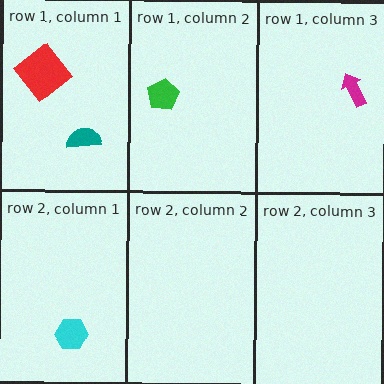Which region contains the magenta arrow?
The row 1, column 3 region.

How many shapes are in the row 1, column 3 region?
1.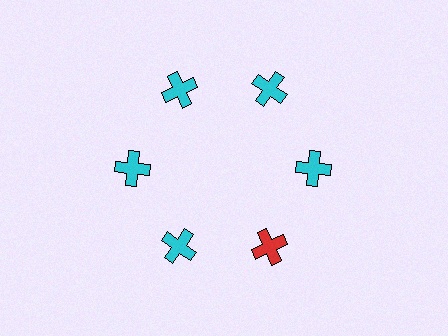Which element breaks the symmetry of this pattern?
The red cross at roughly the 5 o'clock position breaks the symmetry. All other shapes are cyan crosses.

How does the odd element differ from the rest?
It has a different color: red instead of cyan.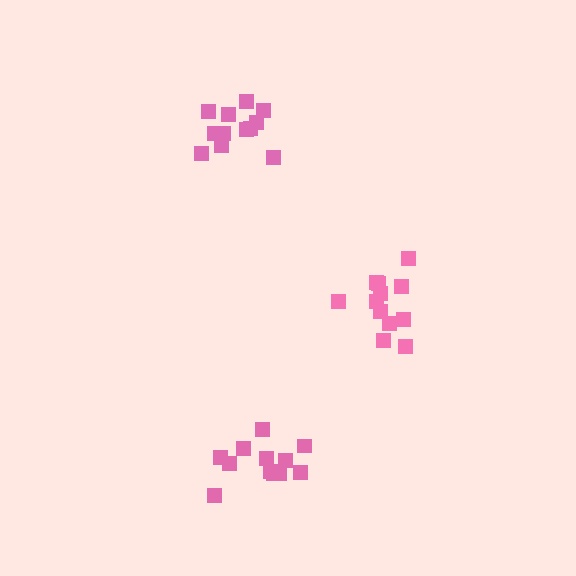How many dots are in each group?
Group 1: 12 dots, Group 2: 12 dots, Group 3: 12 dots (36 total).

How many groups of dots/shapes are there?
There are 3 groups.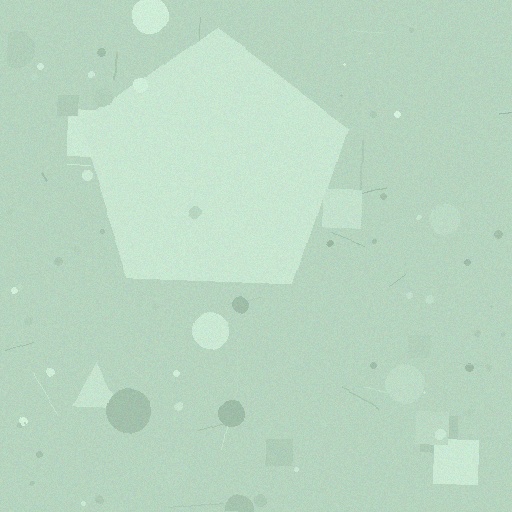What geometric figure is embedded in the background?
A pentagon is embedded in the background.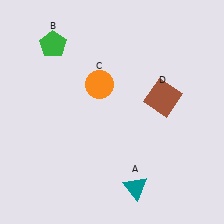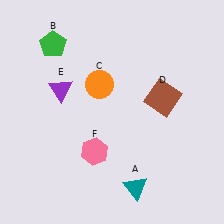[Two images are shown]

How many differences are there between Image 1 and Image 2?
There are 2 differences between the two images.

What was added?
A purple triangle (E), a pink hexagon (F) were added in Image 2.